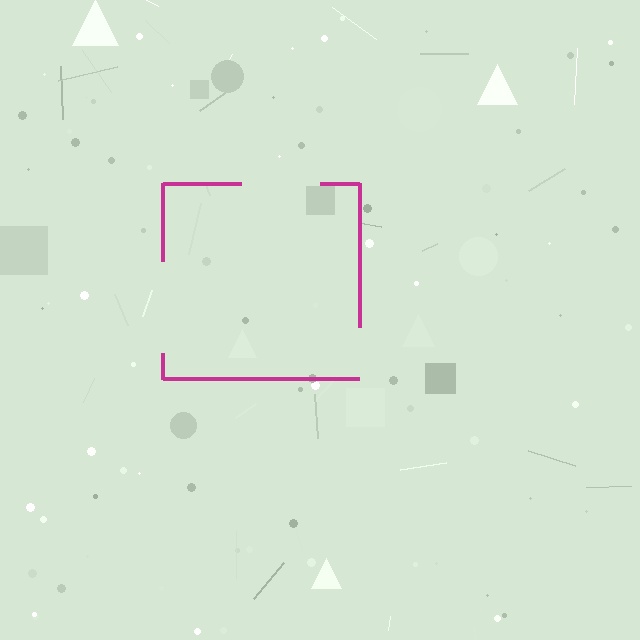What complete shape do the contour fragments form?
The contour fragments form a square.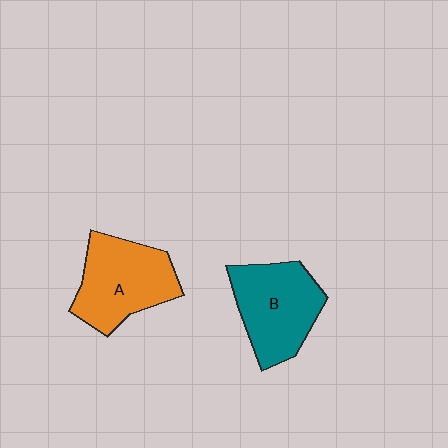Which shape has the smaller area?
Shape B (teal).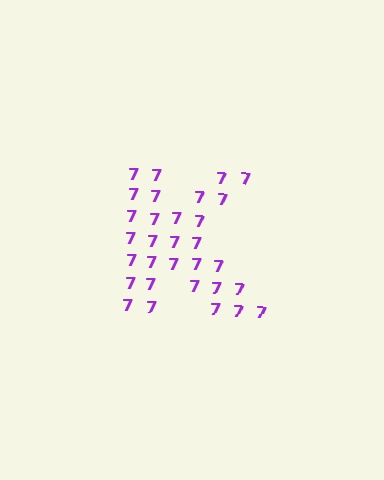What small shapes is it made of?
It is made of small digit 7's.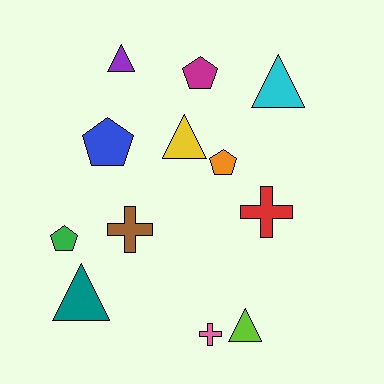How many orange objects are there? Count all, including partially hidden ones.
There is 1 orange object.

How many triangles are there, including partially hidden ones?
There are 5 triangles.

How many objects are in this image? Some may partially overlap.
There are 12 objects.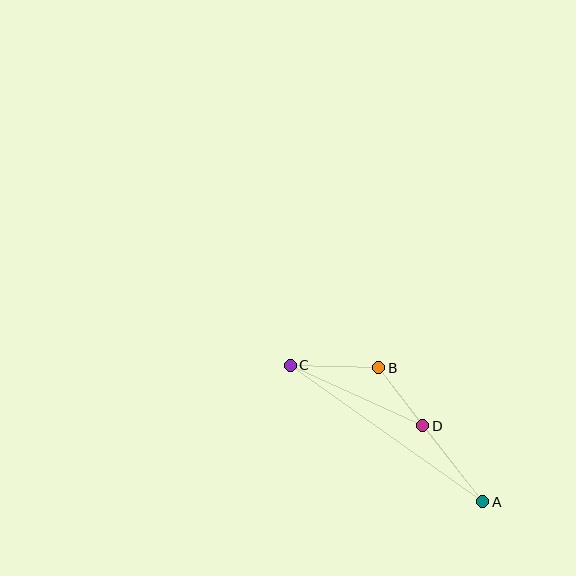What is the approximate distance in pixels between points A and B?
The distance between A and B is approximately 170 pixels.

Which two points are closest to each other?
Points B and D are closest to each other.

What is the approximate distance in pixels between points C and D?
The distance between C and D is approximately 145 pixels.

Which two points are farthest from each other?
Points A and C are farthest from each other.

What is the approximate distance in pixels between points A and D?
The distance between A and D is approximately 97 pixels.